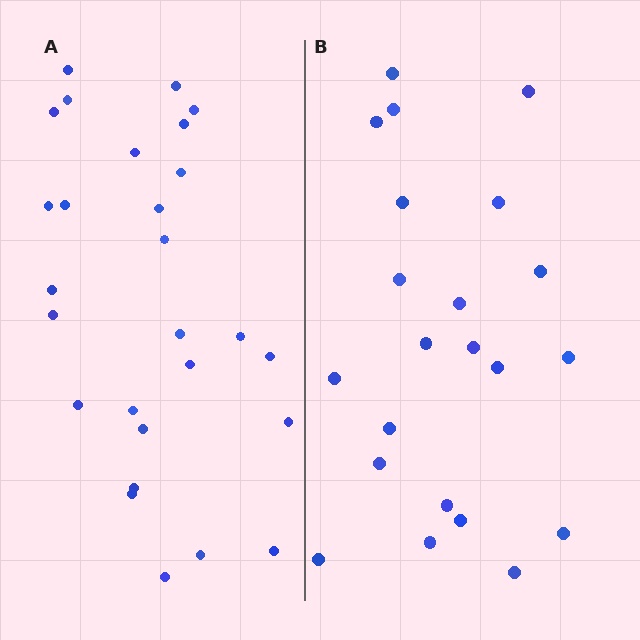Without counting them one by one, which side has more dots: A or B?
Region A (the left region) has more dots.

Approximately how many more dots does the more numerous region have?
Region A has about 5 more dots than region B.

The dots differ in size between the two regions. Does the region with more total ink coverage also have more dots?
No. Region B has more total ink coverage because its dots are larger, but region A actually contains more individual dots. Total area can be misleading — the number of items is what matters here.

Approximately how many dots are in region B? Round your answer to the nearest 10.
About 20 dots. (The exact count is 22, which rounds to 20.)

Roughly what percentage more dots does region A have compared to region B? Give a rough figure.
About 25% more.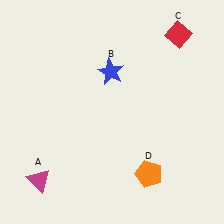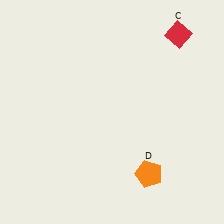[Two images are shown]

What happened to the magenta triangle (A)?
The magenta triangle (A) was removed in Image 2. It was in the bottom-left area of Image 1.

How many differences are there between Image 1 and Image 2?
There are 2 differences between the two images.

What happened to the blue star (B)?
The blue star (B) was removed in Image 2. It was in the top-left area of Image 1.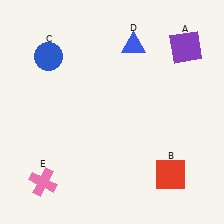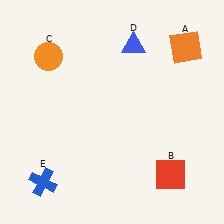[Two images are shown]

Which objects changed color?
A changed from purple to orange. C changed from blue to orange. E changed from pink to blue.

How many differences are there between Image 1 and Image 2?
There are 3 differences between the two images.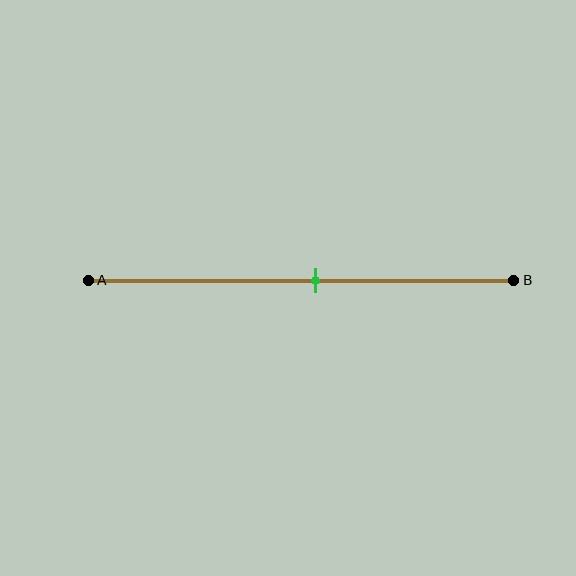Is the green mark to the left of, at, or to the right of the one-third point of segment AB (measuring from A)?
The green mark is to the right of the one-third point of segment AB.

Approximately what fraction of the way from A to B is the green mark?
The green mark is approximately 55% of the way from A to B.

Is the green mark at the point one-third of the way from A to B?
No, the mark is at about 55% from A, not at the 33% one-third point.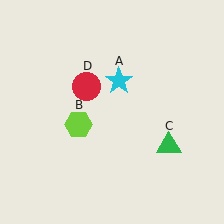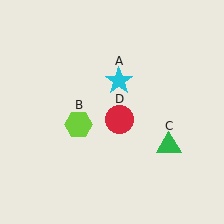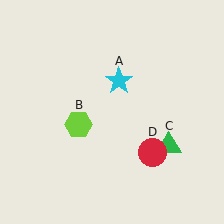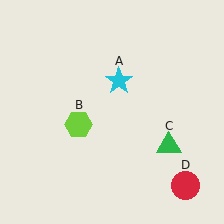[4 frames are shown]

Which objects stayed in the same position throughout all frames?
Cyan star (object A) and lime hexagon (object B) and green triangle (object C) remained stationary.